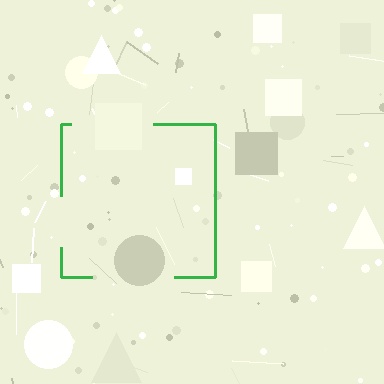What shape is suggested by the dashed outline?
The dashed outline suggests a square.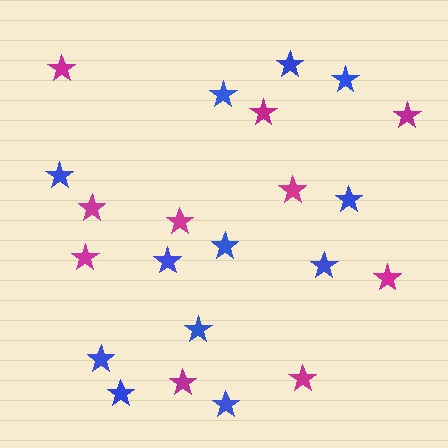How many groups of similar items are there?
There are 2 groups: one group of magenta stars (10) and one group of blue stars (12).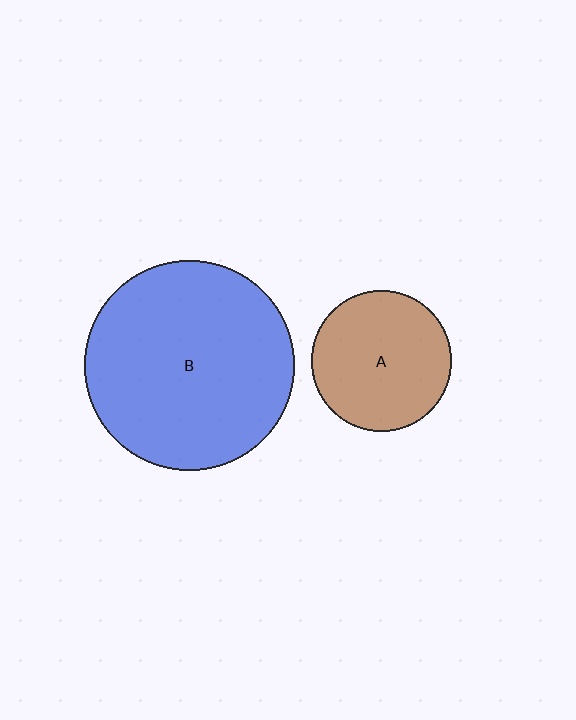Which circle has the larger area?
Circle B (blue).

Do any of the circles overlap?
No, none of the circles overlap.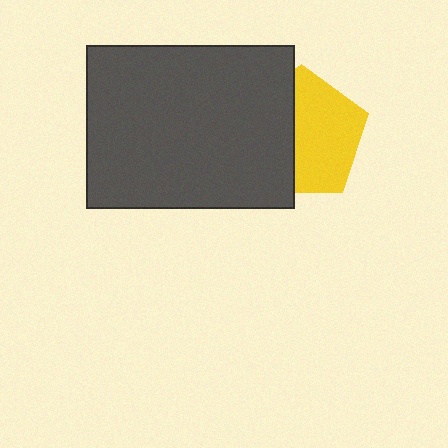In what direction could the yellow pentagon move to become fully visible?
The yellow pentagon could move right. That would shift it out from behind the dark gray rectangle entirely.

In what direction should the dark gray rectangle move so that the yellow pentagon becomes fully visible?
The dark gray rectangle should move left. That is the shortest direction to clear the overlap and leave the yellow pentagon fully visible.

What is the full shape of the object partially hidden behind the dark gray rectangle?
The partially hidden object is a yellow pentagon.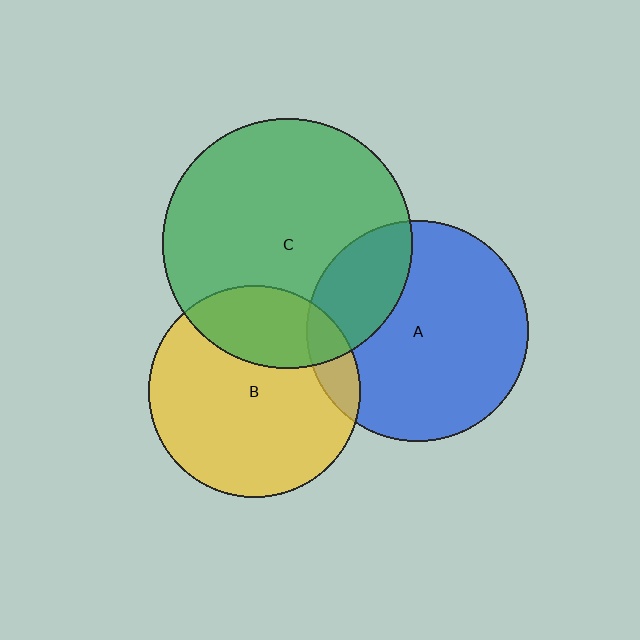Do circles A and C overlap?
Yes.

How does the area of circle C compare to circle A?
Approximately 1.3 times.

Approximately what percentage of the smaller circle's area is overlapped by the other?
Approximately 25%.